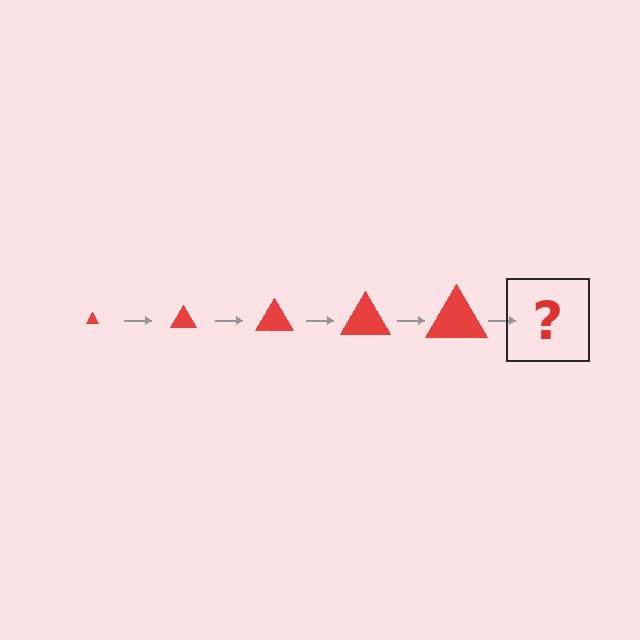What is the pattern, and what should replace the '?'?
The pattern is that the triangle gets progressively larger each step. The '?' should be a red triangle, larger than the previous one.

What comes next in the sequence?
The next element should be a red triangle, larger than the previous one.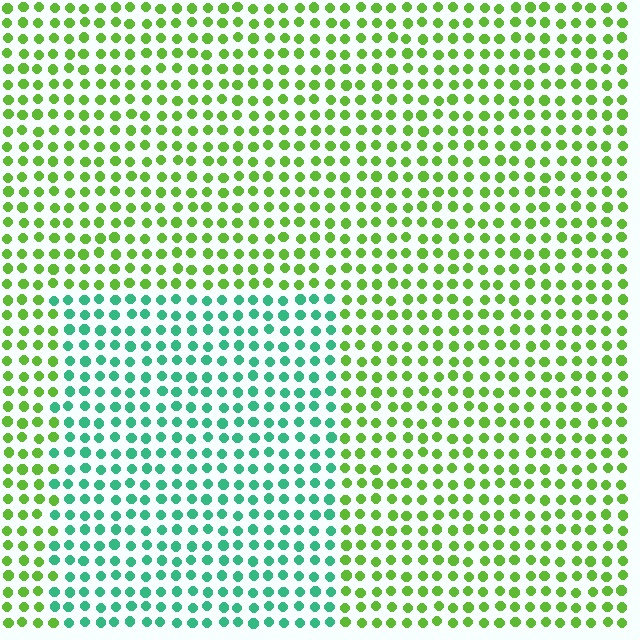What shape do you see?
I see a rectangle.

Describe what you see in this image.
The image is filled with small lime elements in a uniform arrangement. A rectangle-shaped region is visible where the elements are tinted to a slightly different hue, forming a subtle color boundary.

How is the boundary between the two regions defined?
The boundary is defined purely by a slight shift in hue (about 54 degrees). Spacing, size, and orientation are identical on both sides.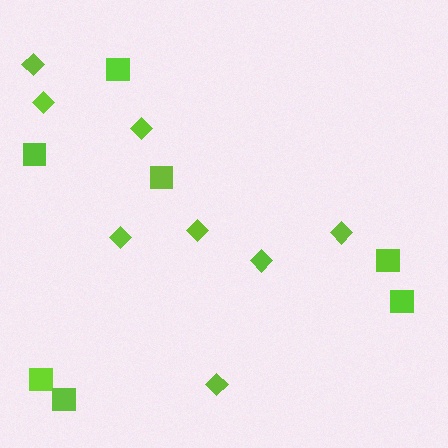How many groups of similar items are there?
There are 2 groups: one group of diamonds (8) and one group of squares (7).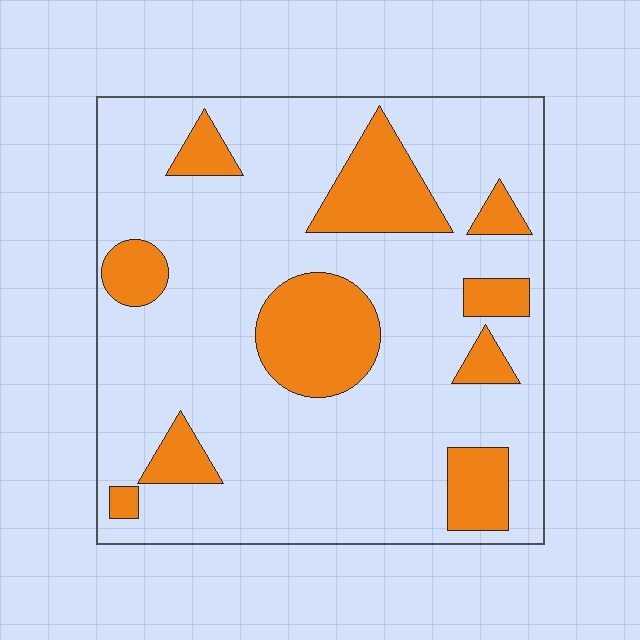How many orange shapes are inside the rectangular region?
10.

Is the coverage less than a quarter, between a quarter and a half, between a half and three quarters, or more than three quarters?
Less than a quarter.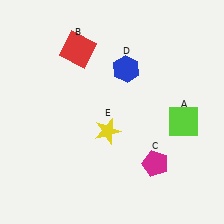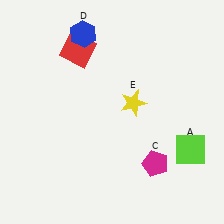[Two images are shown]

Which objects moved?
The objects that moved are: the lime square (A), the blue hexagon (D), the yellow star (E).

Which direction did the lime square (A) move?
The lime square (A) moved down.